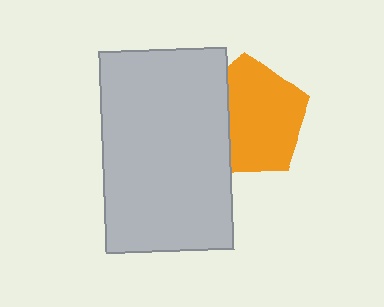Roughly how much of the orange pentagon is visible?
Most of it is visible (roughly 69%).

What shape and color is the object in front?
The object in front is a light gray rectangle.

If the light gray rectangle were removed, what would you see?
You would see the complete orange pentagon.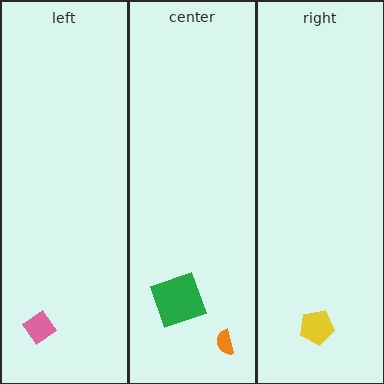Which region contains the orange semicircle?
The center region.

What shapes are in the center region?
The green square, the orange semicircle.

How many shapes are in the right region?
1.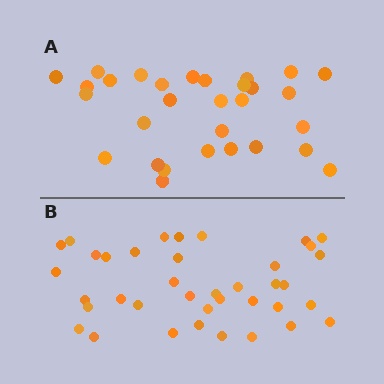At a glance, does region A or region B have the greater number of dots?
Region B (the bottom region) has more dots.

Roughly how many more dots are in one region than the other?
Region B has roughly 8 or so more dots than region A.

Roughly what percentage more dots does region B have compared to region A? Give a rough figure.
About 25% more.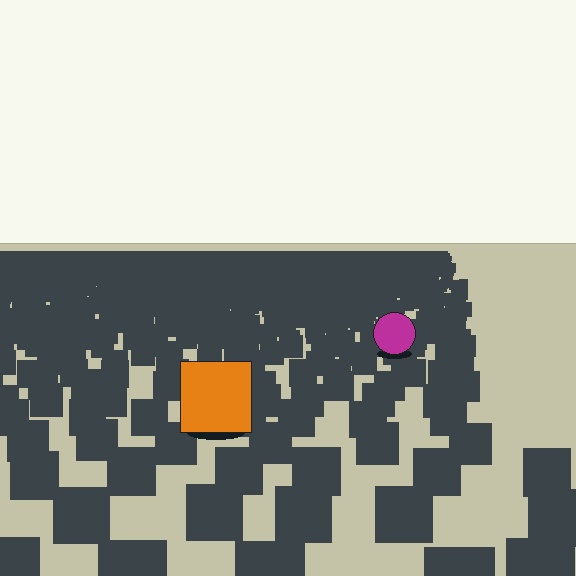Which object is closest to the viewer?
The orange square is closest. The texture marks near it are larger and more spread out.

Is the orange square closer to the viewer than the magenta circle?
Yes. The orange square is closer — you can tell from the texture gradient: the ground texture is coarser near it.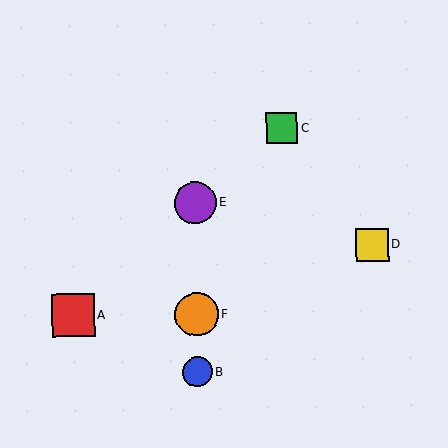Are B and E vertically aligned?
Yes, both are at x≈198.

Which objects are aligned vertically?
Objects B, E, F are aligned vertically.